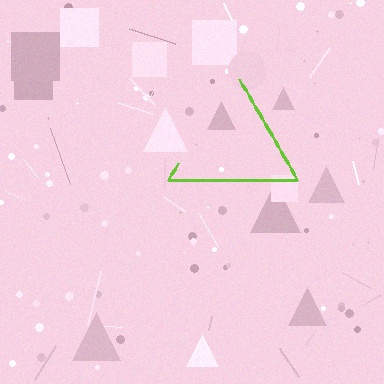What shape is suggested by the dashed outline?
The dashed outline suggests a triangle.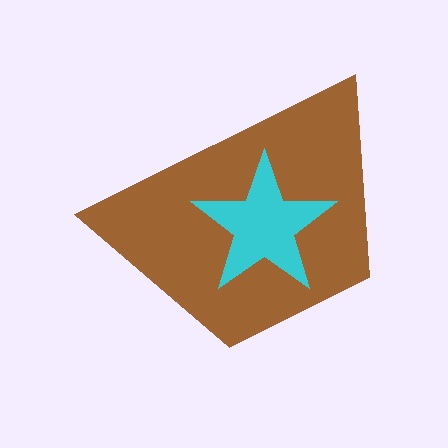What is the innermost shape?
The cyan star.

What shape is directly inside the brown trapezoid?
The cyan star.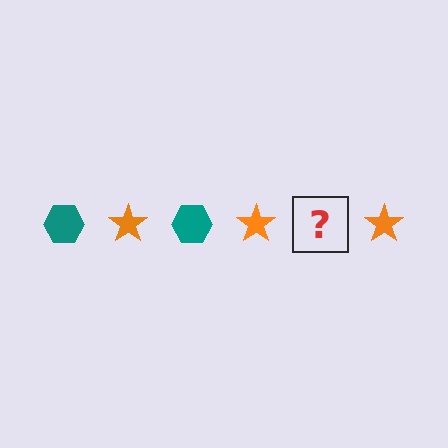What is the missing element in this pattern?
The missing element is a teal hexagon.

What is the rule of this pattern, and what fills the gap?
The rule is that the pattern alternates between teal hexagon and orange star. The gap should be filled with a teal hexagon.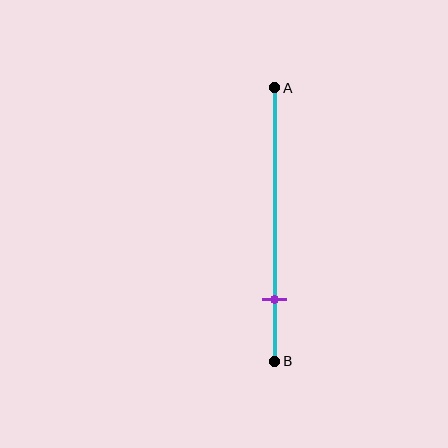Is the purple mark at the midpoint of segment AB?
No, the mark is at about 75% from A, not at the 50% midpoint.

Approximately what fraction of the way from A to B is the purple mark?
The purple mark is approximately 75% of the way from A to B.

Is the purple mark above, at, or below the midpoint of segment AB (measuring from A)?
The purple mark is below the midpoint of segment AB.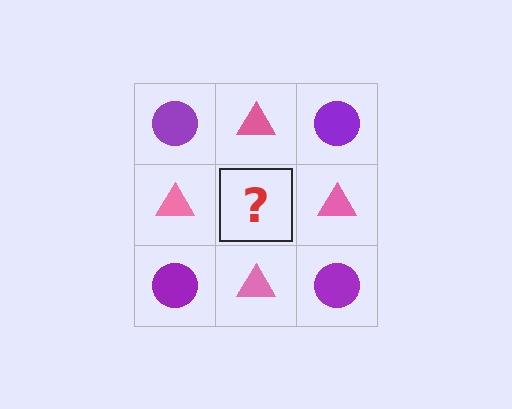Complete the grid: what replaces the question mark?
The question mark should be replaced with a purple circle.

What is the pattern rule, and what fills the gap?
The rule is that it alternates purple circle and pink triangle in a checkerboard pattern. The gap should be filled with a purple circle.